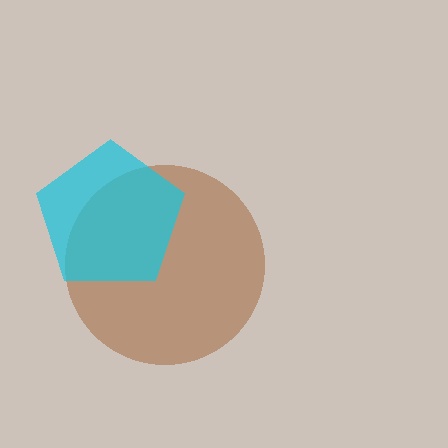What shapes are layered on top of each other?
The layered shapes are: a brown circle, a cyan pentagon.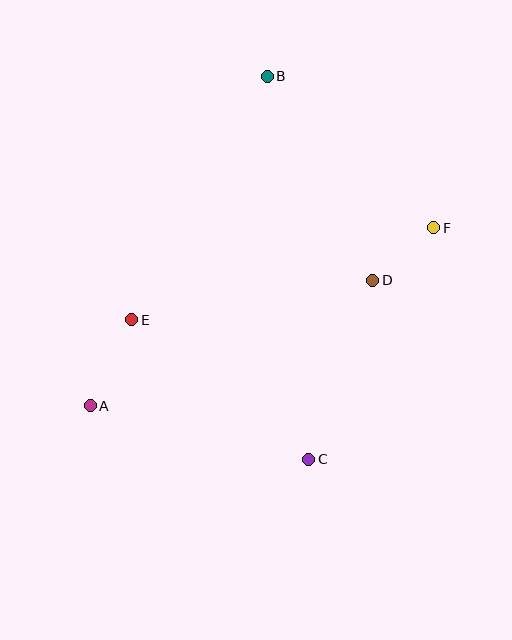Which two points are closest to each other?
Points D and F are closest to each other.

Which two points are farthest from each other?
Points A and F are farthest from each other.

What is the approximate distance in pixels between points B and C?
The distance between B and C is approximately 386 pixels.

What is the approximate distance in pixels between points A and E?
The distance between A and E is approximately 96 pixels.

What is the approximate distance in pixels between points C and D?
The distance between C and D is approximately 190 pixels.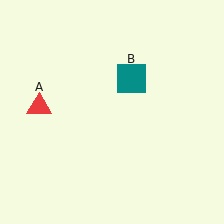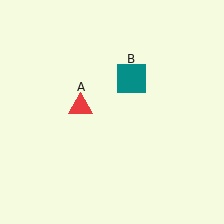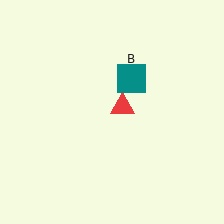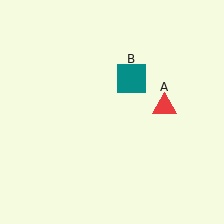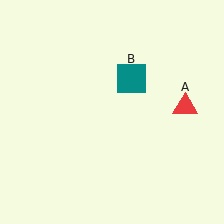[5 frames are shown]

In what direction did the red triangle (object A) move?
The red triangle (object A) moved right.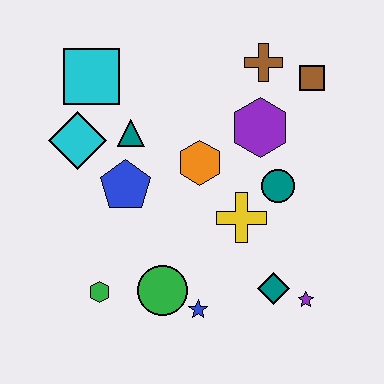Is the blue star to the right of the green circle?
Yes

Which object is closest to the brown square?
The brown cross is closest to the brown square.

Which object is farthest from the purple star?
The cyan square is farthest from the purple star.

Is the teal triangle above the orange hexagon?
Yes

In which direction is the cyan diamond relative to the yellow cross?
The cyan diamond is to the left of the yellow cross.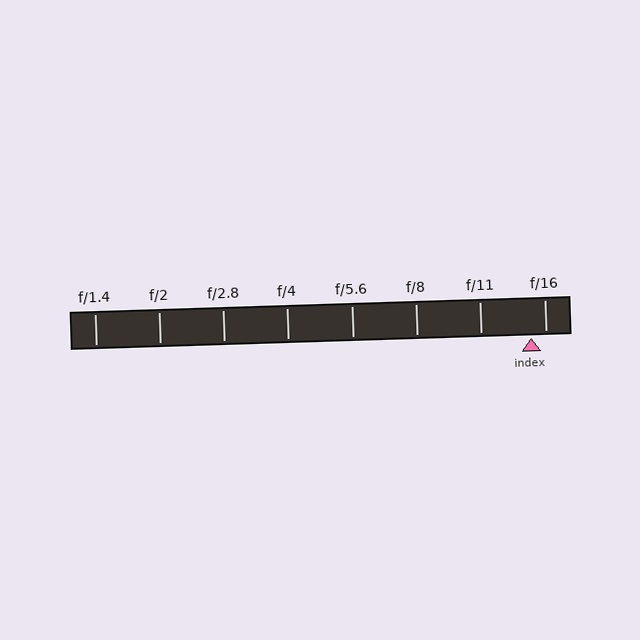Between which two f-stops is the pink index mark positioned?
The index mark is between f/11 and f/16.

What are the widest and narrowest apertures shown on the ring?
The widest aperture shown is f/1.4 and the narrowest is f/16.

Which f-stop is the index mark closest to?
The index mark is closest to f/16.